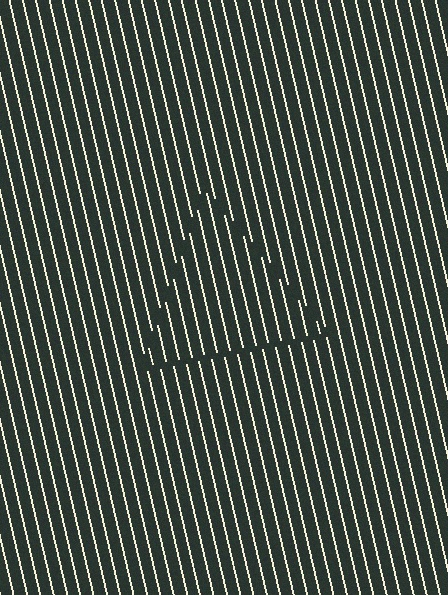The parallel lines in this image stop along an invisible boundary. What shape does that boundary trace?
An illusory triangle. The interior of the shape contains the same grating, shifted by half a period — the contour is defined by the phase discontinuity where line-ends from the inner and outer gratings abut.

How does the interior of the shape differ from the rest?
The interior of the shape contains the same grating, shifted by half a period — the contour is defined by the phase discontinuity where line-ends from the inner and outer gratings abut.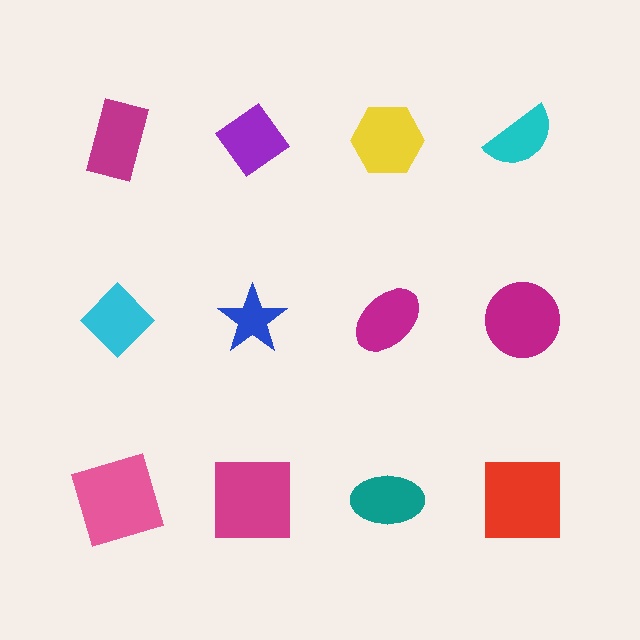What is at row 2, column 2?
A blue star.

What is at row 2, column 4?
A magenta circle.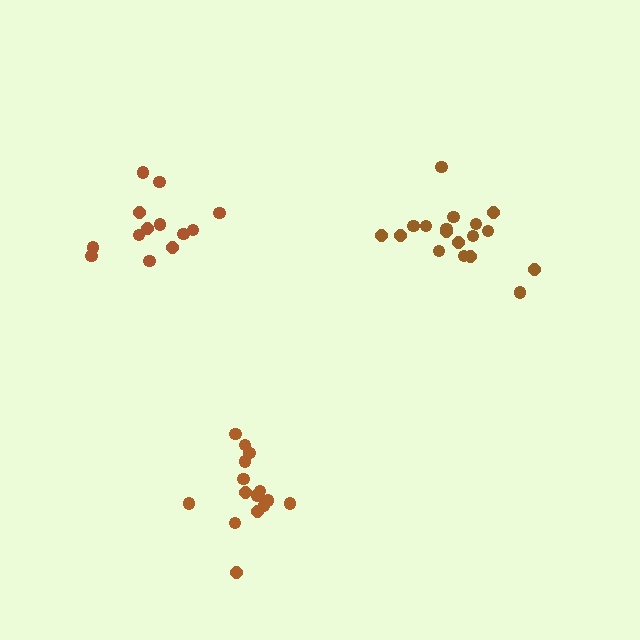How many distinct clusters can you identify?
There are 3 distinct clusters.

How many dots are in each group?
Group 1: 18 dots, Group 2: 15 dots, Group 3: 13 dots (46 total).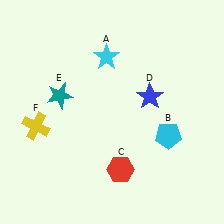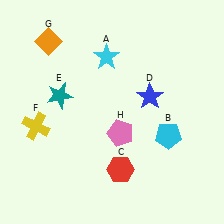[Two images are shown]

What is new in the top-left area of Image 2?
An orange diamond (G) was added in the top-left area of Image 2.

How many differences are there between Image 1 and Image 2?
There are 2 differences between the two images.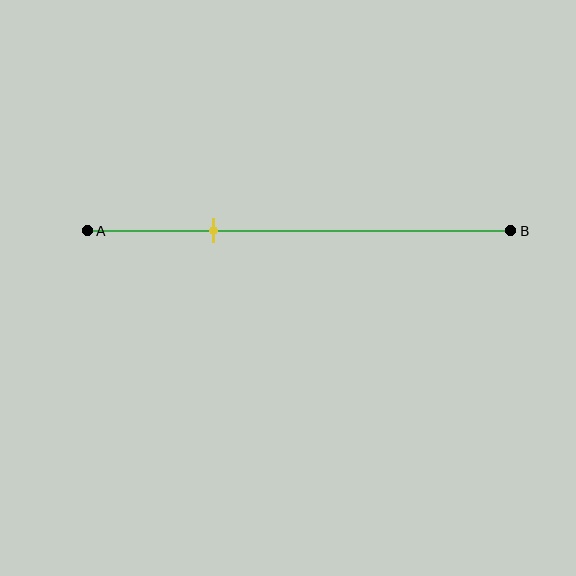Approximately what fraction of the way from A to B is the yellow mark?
The yellow mark is approximately 30% of the way from A to B.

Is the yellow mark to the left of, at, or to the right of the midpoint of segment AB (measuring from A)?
The yellow mark is to the left of the midpoint of segment AB.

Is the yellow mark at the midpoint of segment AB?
No, the mark is at about 30% from A, not at the 50% midpoint.